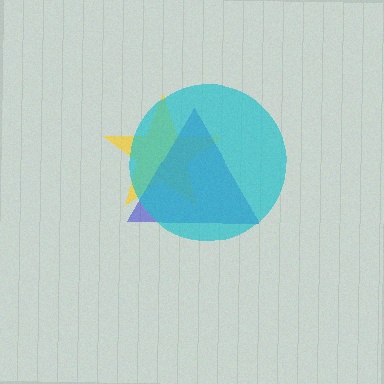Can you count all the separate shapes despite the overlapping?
Yes, there are 3 separate shapes.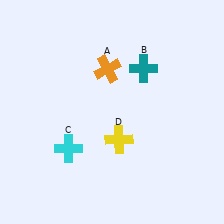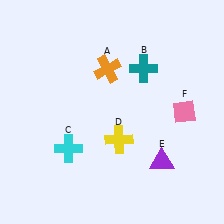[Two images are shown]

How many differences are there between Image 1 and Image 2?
There are 2 differences between the two images.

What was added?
A purple triangle (E), a pink diamond (F) were added in Image 2.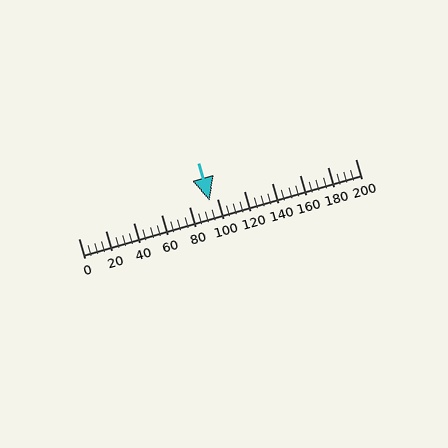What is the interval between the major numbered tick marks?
The major tick marks are spaced 20 units apart.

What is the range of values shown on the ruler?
The ruler shows values from 0 to 200.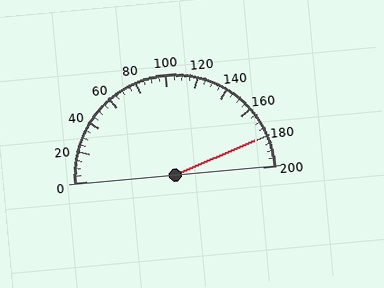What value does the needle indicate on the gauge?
The needle indicates approximately 180.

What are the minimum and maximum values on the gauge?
The gauge ranges from 0 to 200.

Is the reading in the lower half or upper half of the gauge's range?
The reading is in the upper half of the range (0 to 200).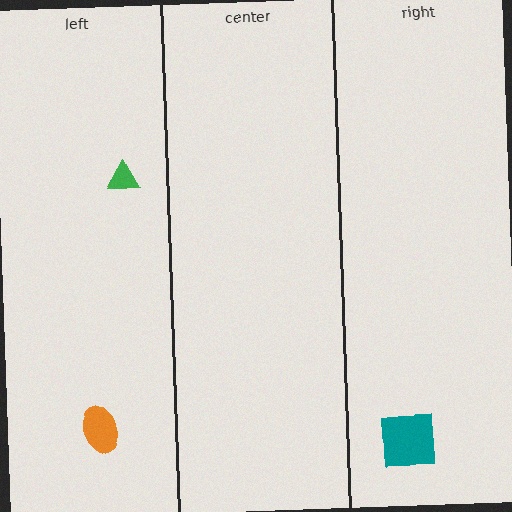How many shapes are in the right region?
1.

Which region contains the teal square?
The right region.